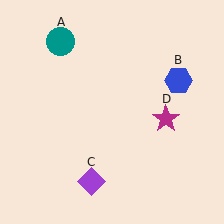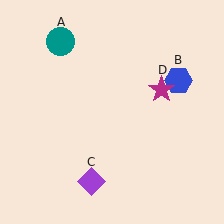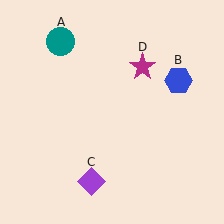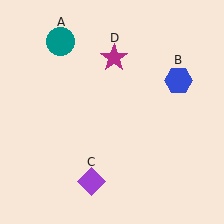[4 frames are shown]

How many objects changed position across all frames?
1 object changed position: magenta star (object D).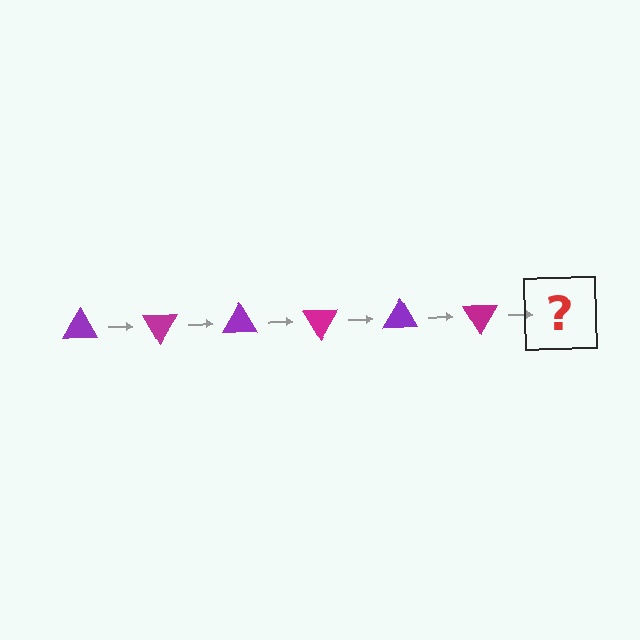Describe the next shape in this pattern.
It should be a purple triangle, rotated 360 degrees from the start.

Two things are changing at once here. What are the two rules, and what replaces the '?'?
The two rules are that it rotates 60 degrees each step and the color cycles through purple and magenta. The '?' should be a purple triangle, rotated 360 degrees from the start.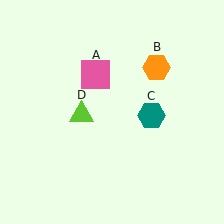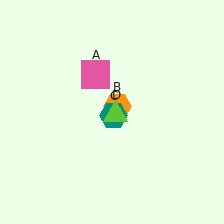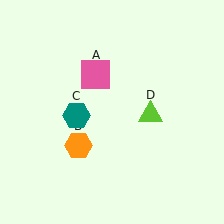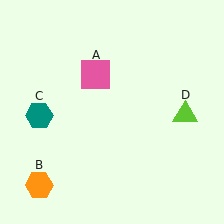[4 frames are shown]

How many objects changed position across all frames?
3 objects changed position: orange hexagon (object B), teal hexagon (object C), lime triangle (object D).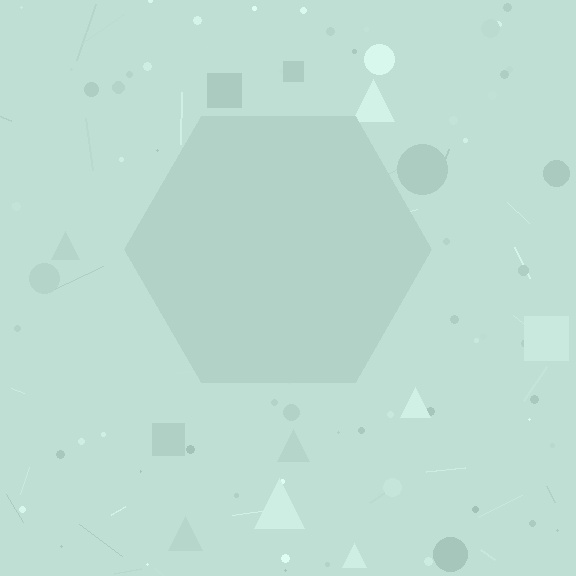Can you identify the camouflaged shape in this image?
The camouflaged shape is a hexagon.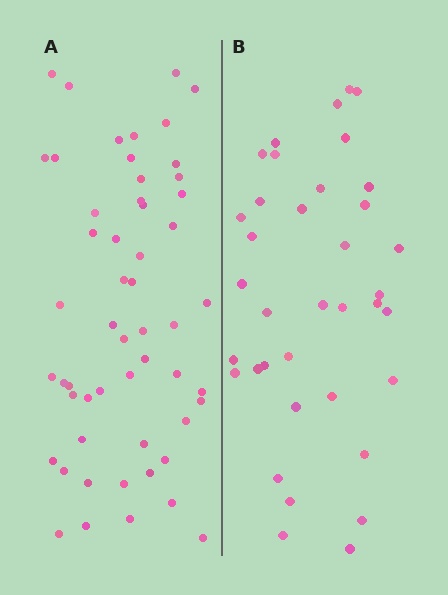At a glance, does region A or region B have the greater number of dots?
Region A (the left region) has more dots.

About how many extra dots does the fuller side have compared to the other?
Region A has approximately 15 more dots than region B.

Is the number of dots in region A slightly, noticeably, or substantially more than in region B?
Region A has substantially more. The ratio is roughly 1.5 to 1.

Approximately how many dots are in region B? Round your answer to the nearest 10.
About 40 dots. (The exact count is 37, which rounds to 40.)